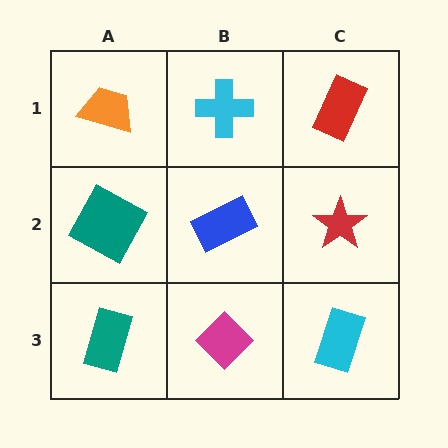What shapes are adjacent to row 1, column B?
A blue rectangle (row 2, column B), an orange trapezoid (row 1, column A), a red rectangle (row 1, column C).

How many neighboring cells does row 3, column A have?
2.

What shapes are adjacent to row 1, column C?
A red star (row 2, column C), a cyan cross (row 1, column B).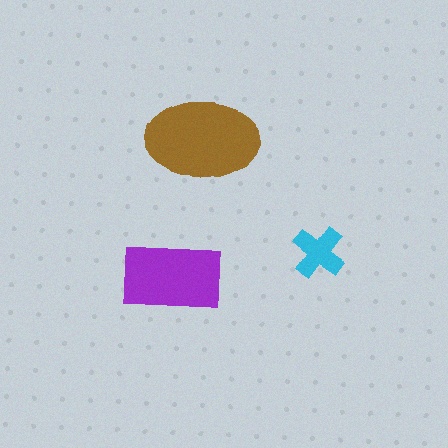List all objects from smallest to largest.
The cyan cross, the purple rectangle, the brown ellipse.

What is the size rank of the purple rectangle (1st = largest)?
2nd.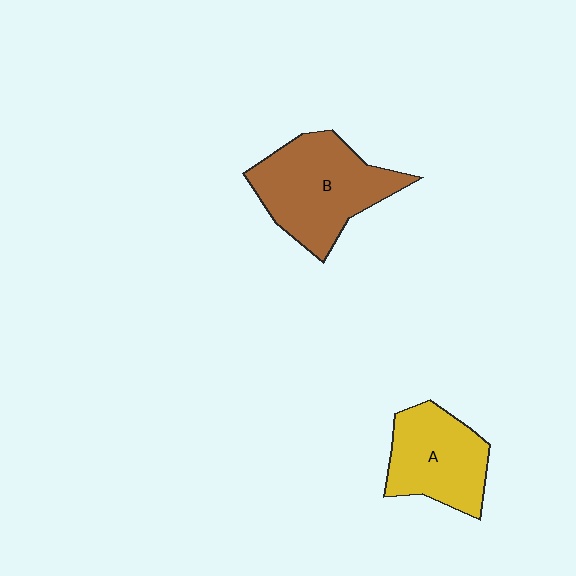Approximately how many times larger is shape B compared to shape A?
Approximately 1.3 times.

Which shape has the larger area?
Shape B (brown).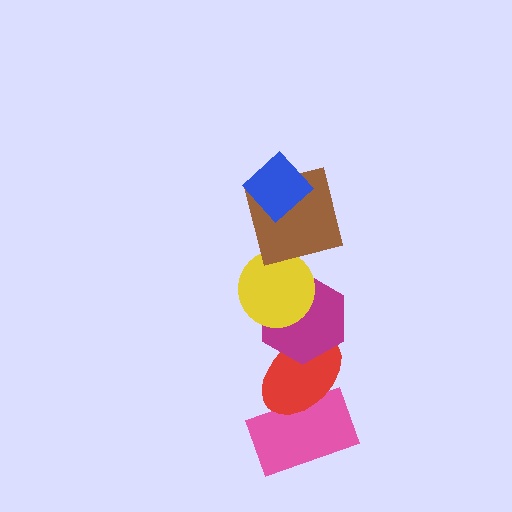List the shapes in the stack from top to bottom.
From top to bottom: the blue diamond, the brown square, the yellow circle, the magenta hexagon, the red ellipse, the pink rectangle.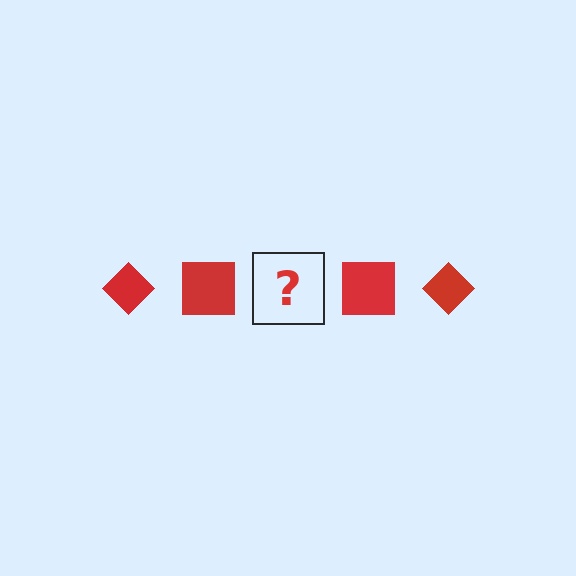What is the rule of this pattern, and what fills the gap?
The rule is that the pattern cycles through diamond, square shapes in red. The gap should be filled with a red diamond.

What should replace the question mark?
The question mark should be replaced with a red diamond.